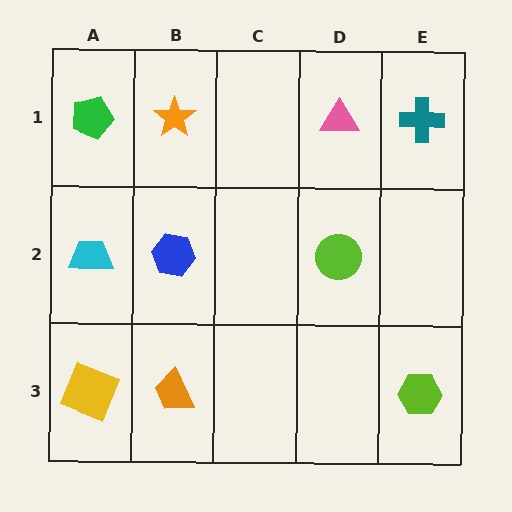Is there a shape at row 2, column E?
No, that cell is empty.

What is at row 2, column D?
A lime circle.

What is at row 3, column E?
A lime hexagon.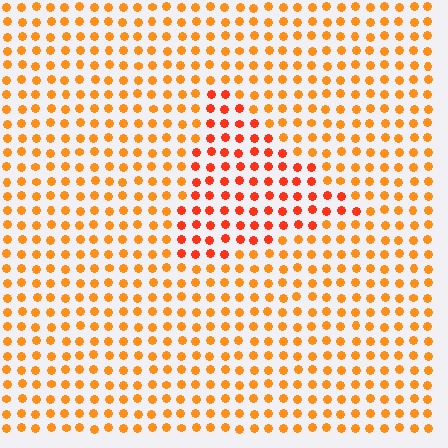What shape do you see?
I see a triangle.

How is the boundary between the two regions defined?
The boundary is defined purely by a slight shift in hue (about 25 degrees). Spacing, size, and orientation are identical on both sides.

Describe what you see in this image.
The image is filled with small orange elements in a uniform arrangement. A triangle-shaped region is visible where the elements are tinted to a slightly different hue, forming a subtle color boundary.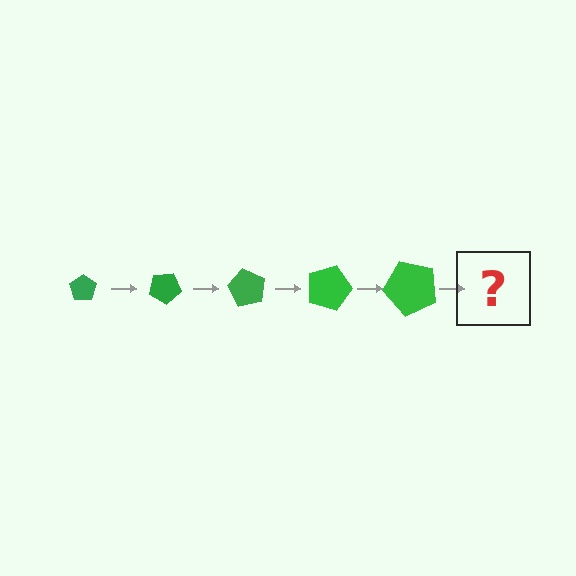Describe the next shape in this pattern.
It should be a pentagon, larger than the previous one and rotated 150 degrees from the start.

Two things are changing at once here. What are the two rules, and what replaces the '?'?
The two rules are that the pentagon grows larger each step and it rotates 30 degrees each step. The '?' should be a pentagon, larger than the previous one and rotated 150 degrees from the start.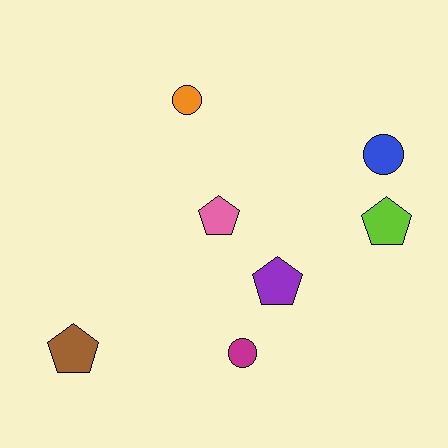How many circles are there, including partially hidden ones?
There are 3 circles.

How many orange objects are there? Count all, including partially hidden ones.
There is 1 orange object.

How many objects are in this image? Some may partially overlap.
There are 7 objects.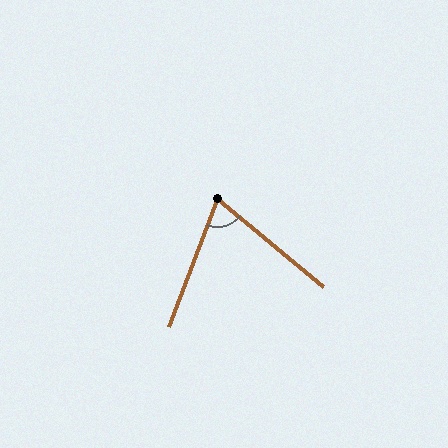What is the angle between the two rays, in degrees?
Approximately 71 degrees.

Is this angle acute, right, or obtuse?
It is acute.